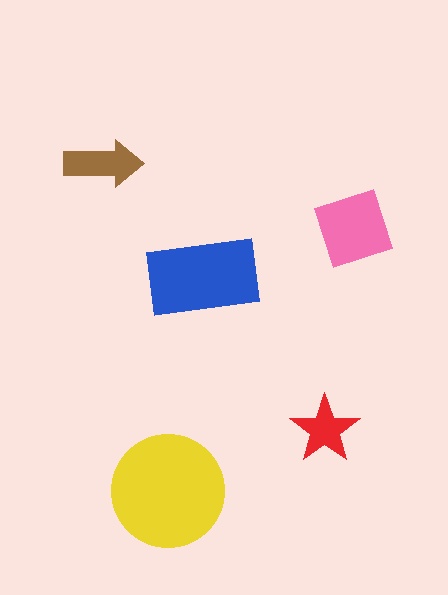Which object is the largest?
The yellow circle.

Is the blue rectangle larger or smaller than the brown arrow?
Larger.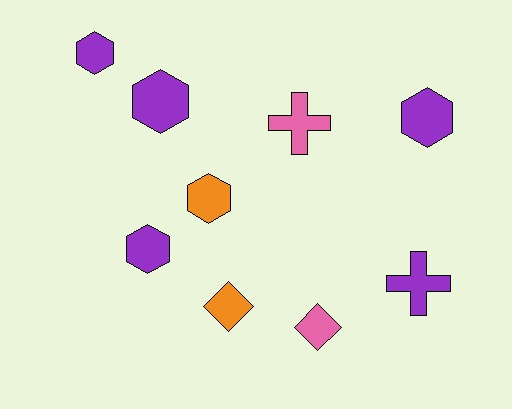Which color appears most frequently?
Purple, with 5 objects.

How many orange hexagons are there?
There is 1 orange hexagon.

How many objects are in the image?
There are 9 objects.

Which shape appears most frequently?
Hexagon, with 5 objects.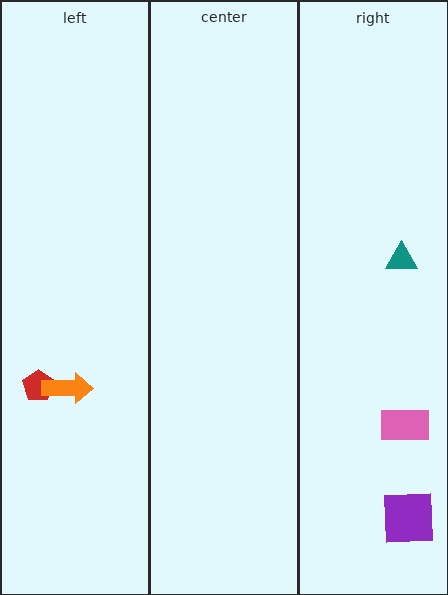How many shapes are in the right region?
3.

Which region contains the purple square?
The right region.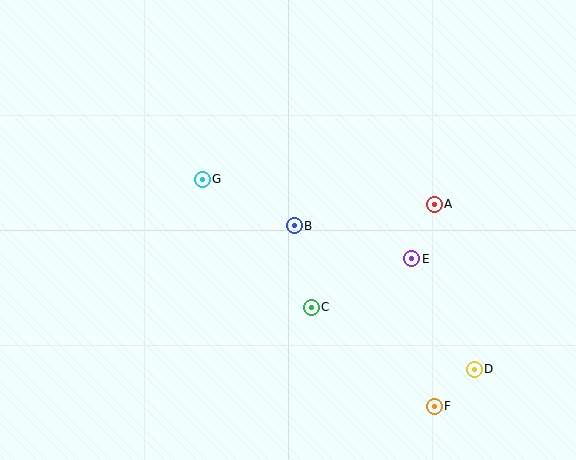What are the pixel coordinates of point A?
Point A is at (434, 204).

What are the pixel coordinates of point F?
Point F is at (434, 406).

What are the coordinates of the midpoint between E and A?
The midpoint between E and A is at (423, 232).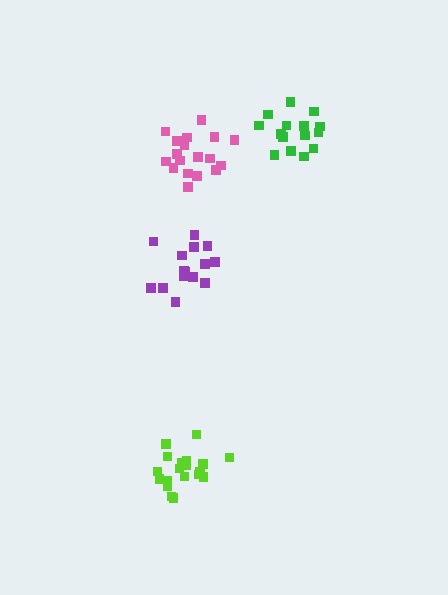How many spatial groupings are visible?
There are 4 spatial groupings.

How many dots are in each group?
Group 1: 15 dots, Group 2: 19 dots, Group 3: 19 dots, Group 4: 15 dots (68 total).